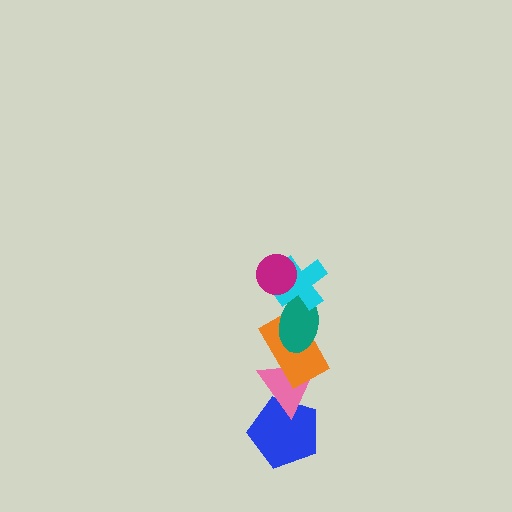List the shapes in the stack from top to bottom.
From top to bottom: the magenta circle, the cyan cross, the teal ellipse, the orange rectangle, the pink triangle, the blue pentagon.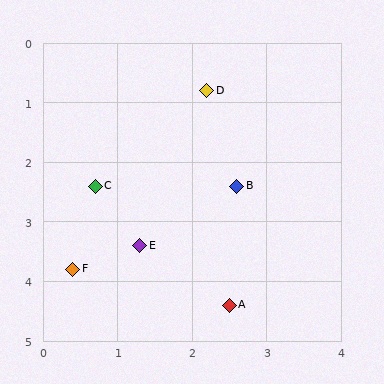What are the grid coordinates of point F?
Point F is at approximately (0.4, 3.8).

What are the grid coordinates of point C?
Point C is at approximately (0.7, 2.4).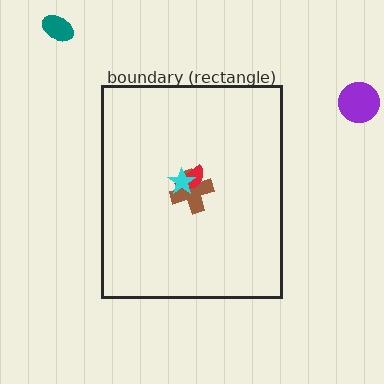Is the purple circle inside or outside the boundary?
Outside.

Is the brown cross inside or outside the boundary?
Inside.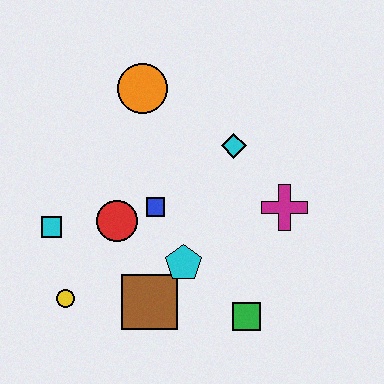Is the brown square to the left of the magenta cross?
Yes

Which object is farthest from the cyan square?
The magenta cross is farthest from the cyan square.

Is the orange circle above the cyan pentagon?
Yes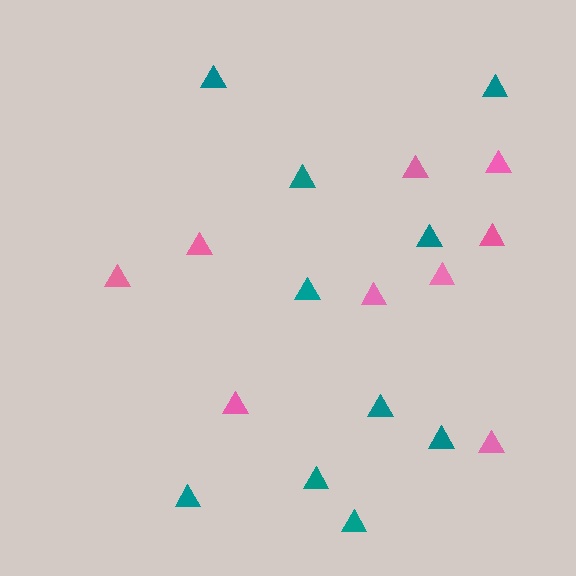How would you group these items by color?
There are 2 groups: one group of teal triangles (10) and one group of pink triangles (9).